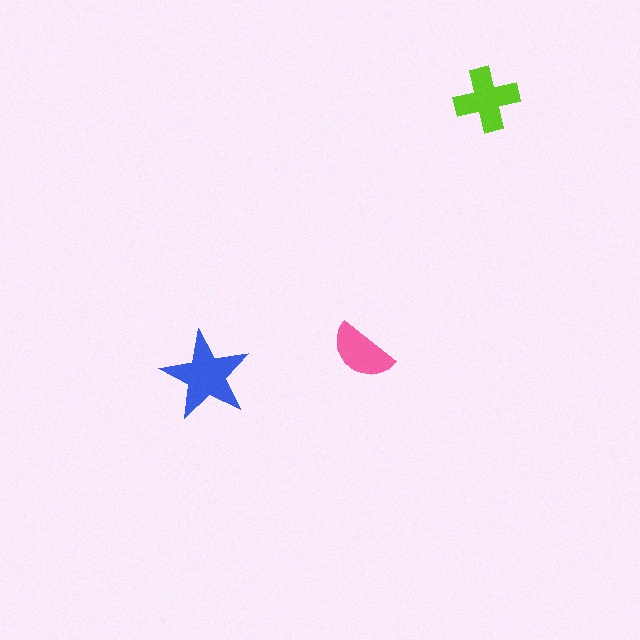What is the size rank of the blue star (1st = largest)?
1st.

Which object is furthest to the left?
The blue star is leftmost.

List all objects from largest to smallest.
The blue star, the lime cross, the pink semicircle.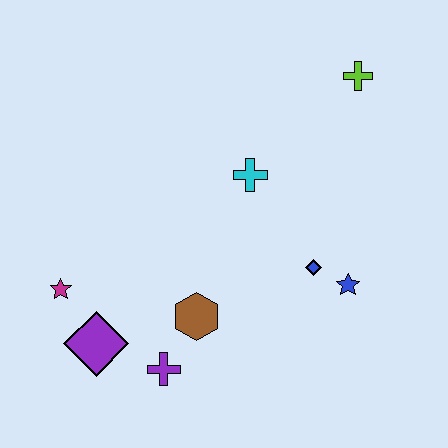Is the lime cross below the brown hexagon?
No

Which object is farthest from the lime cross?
The purple diamond is farthest from the lime cross.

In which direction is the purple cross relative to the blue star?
The purple cross is to the left of the blue star.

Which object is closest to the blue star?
The blue diamond is closest to the blue star.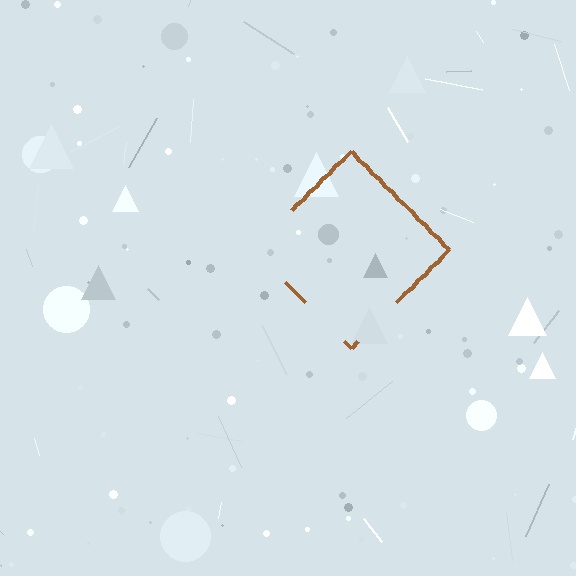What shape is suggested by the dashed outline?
The dashed outline suggests a diamond.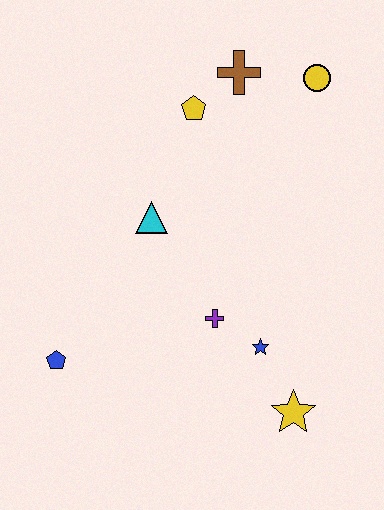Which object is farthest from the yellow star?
The brown cross is farthest from the yellow star.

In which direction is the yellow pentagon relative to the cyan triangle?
The yellow pentagon is above the cyan triangle.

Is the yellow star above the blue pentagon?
No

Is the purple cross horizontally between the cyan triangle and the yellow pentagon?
No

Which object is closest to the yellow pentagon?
The brown cross is closest to the yellow pentagon.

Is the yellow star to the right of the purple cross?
Yes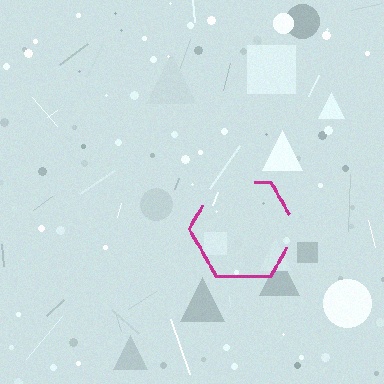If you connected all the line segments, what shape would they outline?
They would outline a hexagon.